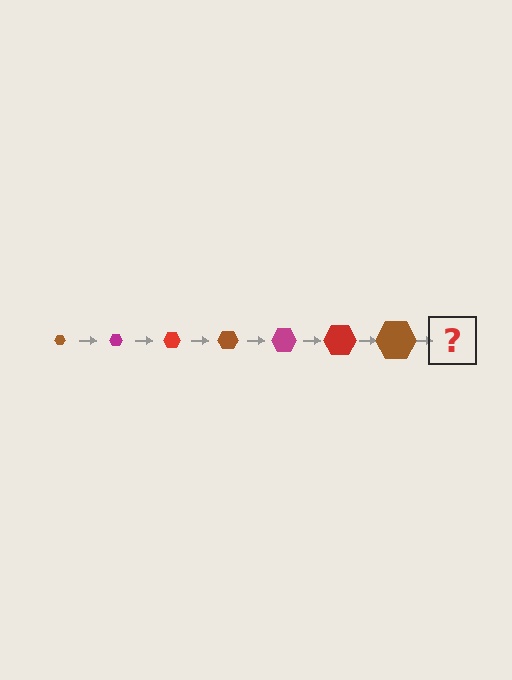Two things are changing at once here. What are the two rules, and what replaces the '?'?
The two rules are that the hexagon grows larger each step and the color cycles through brown, magenta, and red. The '?' should be a magenta hexagon, larger than the previous one.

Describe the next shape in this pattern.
It should be a magenta hexagon, larger than the previous one.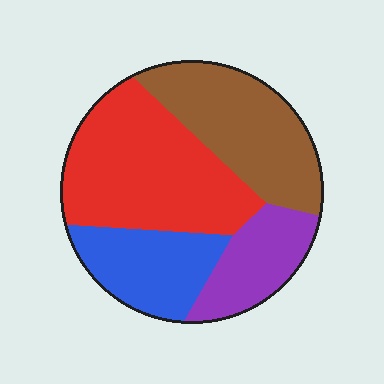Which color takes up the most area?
Red, at roughly 35%.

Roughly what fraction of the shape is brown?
Brown covers about 30% of the shape.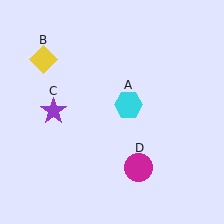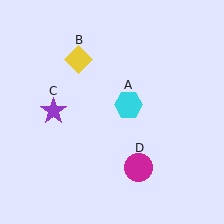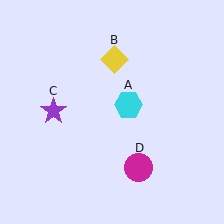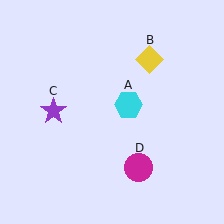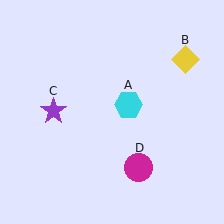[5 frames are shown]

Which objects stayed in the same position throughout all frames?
Cyan hexagon (object A) and purple star (object C) and magenta circle (object D) remained stationary.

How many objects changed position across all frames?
1 object changed position: yellow diamond (object B).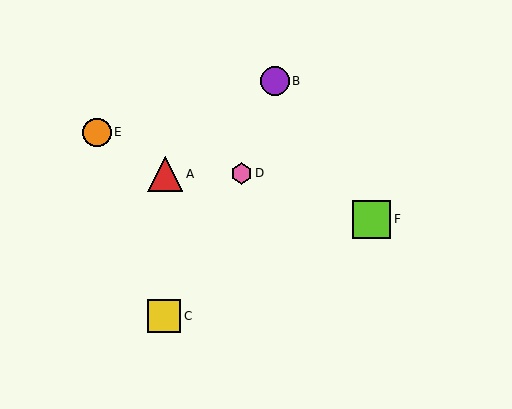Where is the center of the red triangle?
The center of the red triangle is at (165, 174).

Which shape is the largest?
The lime square (labeled F) is the largest.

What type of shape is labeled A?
Shape A is a red triangle.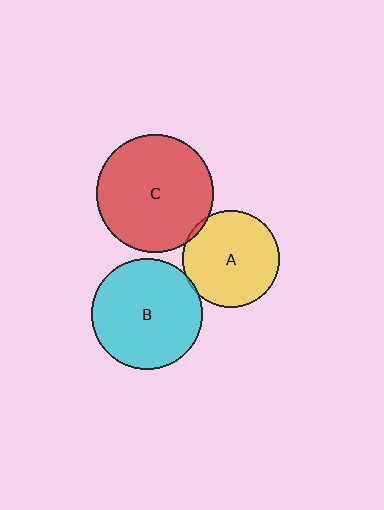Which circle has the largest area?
Circle C (red).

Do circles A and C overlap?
Yes.